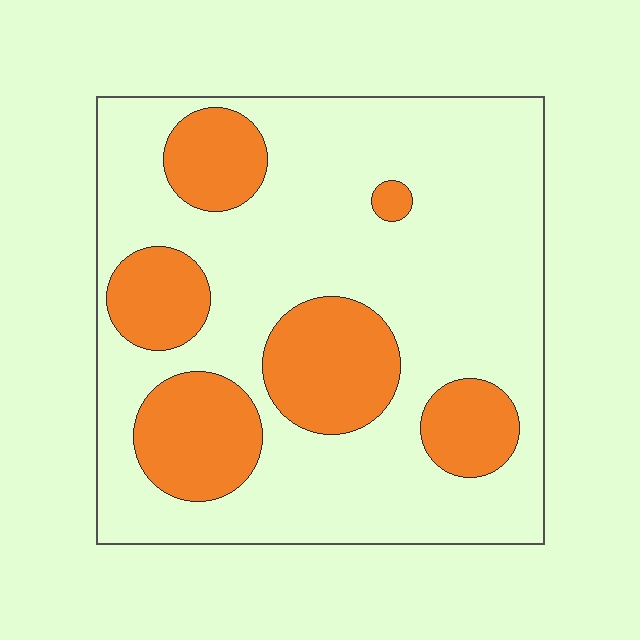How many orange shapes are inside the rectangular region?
6.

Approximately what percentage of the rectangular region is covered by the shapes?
Approximately 25%.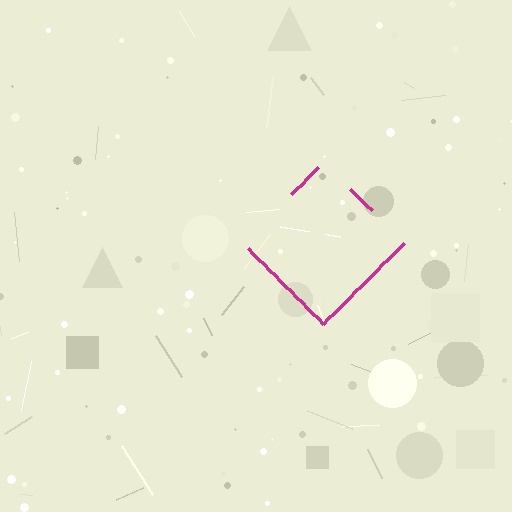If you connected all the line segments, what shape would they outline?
They would outline a diamond.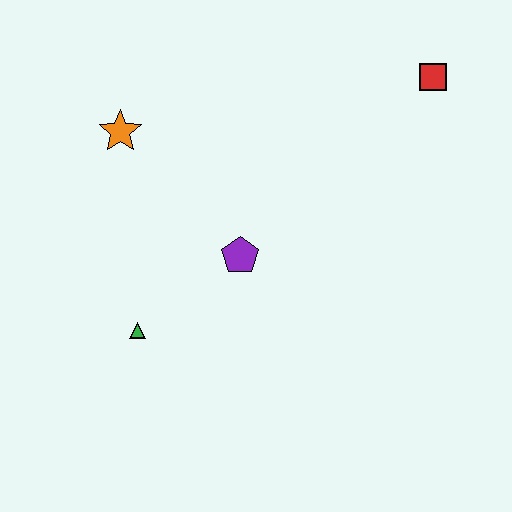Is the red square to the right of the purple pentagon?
Yes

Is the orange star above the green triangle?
Yes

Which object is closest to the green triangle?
The purple pentagon is closest to the green triangle.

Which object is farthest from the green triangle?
The red square is farthest from the green triangle.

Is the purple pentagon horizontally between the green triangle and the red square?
Yes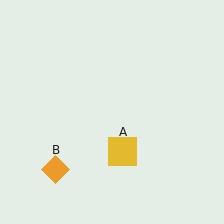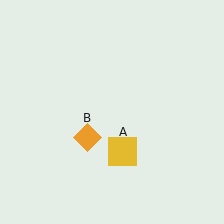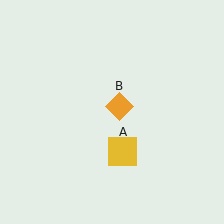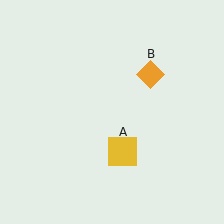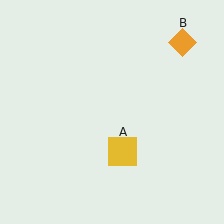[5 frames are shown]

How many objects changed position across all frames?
1 object changed position: orange diamond (object B).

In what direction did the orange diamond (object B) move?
The orange diamond (object B) moved up and to the right.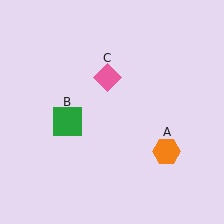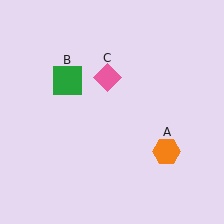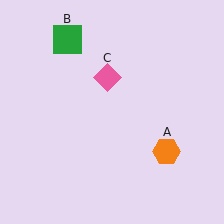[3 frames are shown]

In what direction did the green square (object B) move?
The green square (object B) moved up.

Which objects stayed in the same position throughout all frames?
Orange hexagon (object A) and pink diamond (object C) remained stationary.